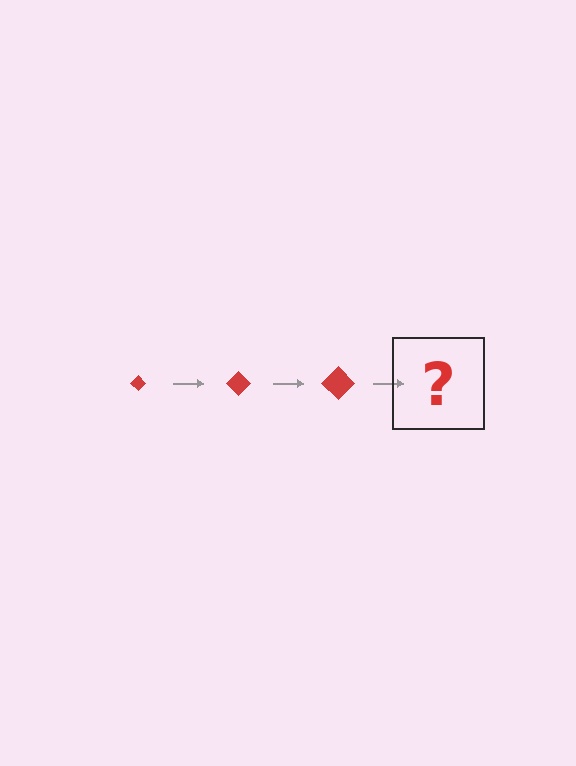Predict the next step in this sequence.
The next step is a red diamond, larger than the previous one.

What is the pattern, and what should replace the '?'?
The pattern is that the diamond gets progressively larger each step. The '?' should be a red diamond, larger than the previous one.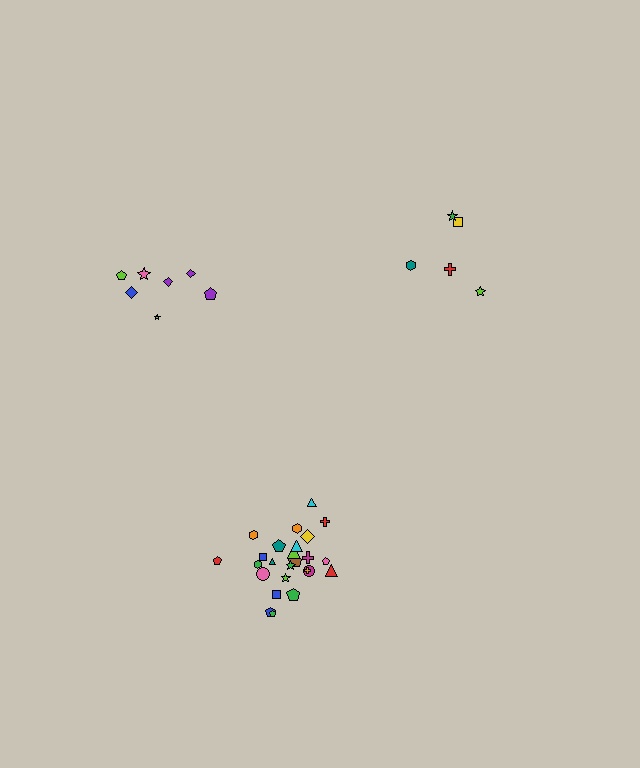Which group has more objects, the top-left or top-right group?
The top-left group.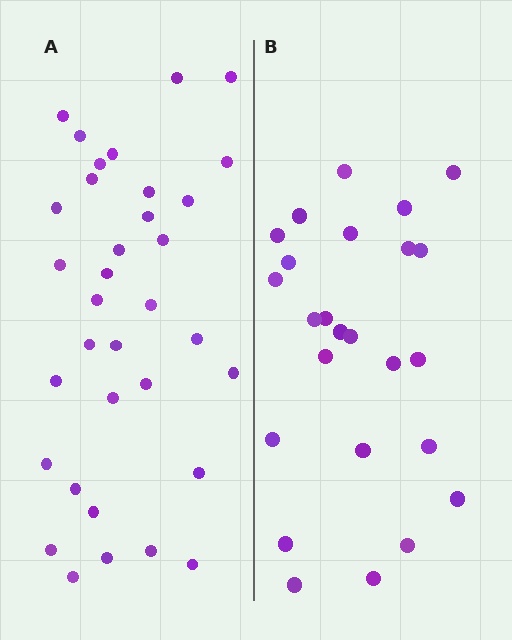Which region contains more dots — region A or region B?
Region A (the left region) has more dots.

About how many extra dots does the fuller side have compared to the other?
Region A has roughly 8 or so more dots than region B.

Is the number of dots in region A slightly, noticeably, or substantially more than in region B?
Region A has noticeably more, but not dramatically so. The ratio is roughly 1.4 to 1.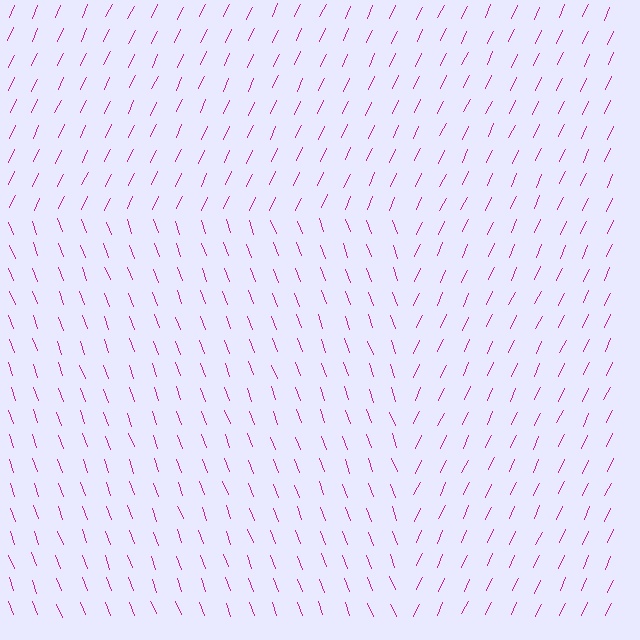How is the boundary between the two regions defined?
The boundary is defined purely by a change in line orientation (approximately 45 degrees difference). All lines are the same color and thickness.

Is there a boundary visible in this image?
Yes, there is a texture boundary formed by a change in line orientation.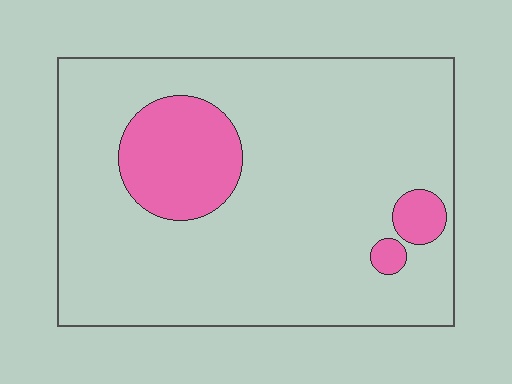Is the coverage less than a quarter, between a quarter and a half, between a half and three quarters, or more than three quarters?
Less than a quarter.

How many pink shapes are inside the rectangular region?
3.